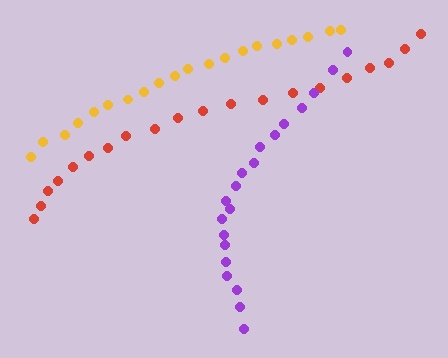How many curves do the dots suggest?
There are 3 distinct paths.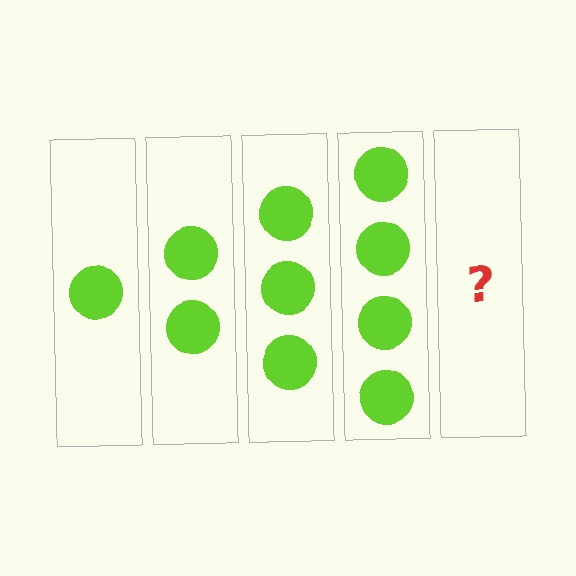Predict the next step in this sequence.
The next step is 5 circles.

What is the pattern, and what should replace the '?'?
The pattern is that each step adds one more circle. The '?' should be 5 circles.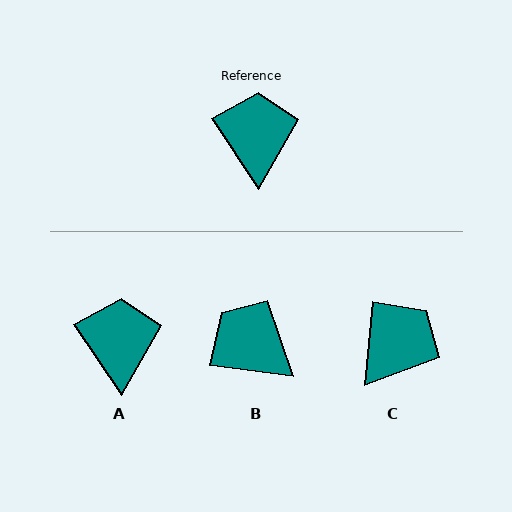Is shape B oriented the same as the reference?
No, it is off by about 49 degrees.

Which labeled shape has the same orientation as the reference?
A.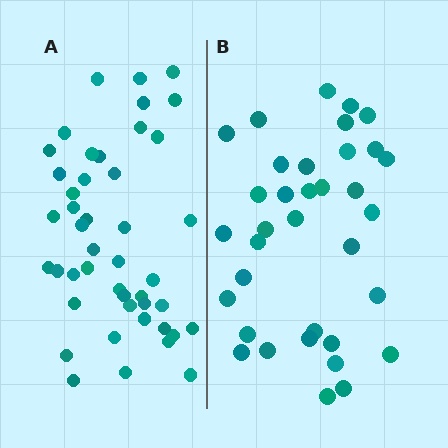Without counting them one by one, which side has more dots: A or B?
Region A (the left region) has more dots.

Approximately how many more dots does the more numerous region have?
Region A has roughly 10 or so more dots than region B.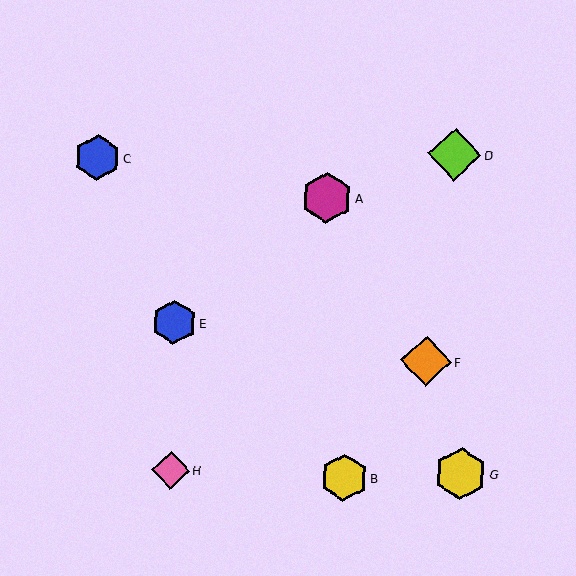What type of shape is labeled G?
Shape G is a yellow hexagon.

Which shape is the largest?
The lime diamond (labeled D) is the largest.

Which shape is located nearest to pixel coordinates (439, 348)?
The orange diamond (labeled F) at (426, 361) is nearest to that location.